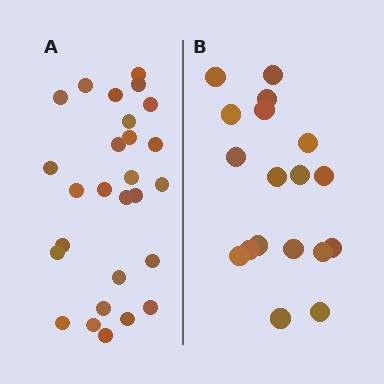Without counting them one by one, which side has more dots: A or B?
Region A (the left region) has more dots.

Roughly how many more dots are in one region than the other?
Region A has roughly 8 or so more dots than region B.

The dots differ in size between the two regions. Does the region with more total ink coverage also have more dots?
No. Region B has more total ink coverage because its dots are larger, but region A actually contains more individual dots. Total area can be misleading — the number of items is what matters here.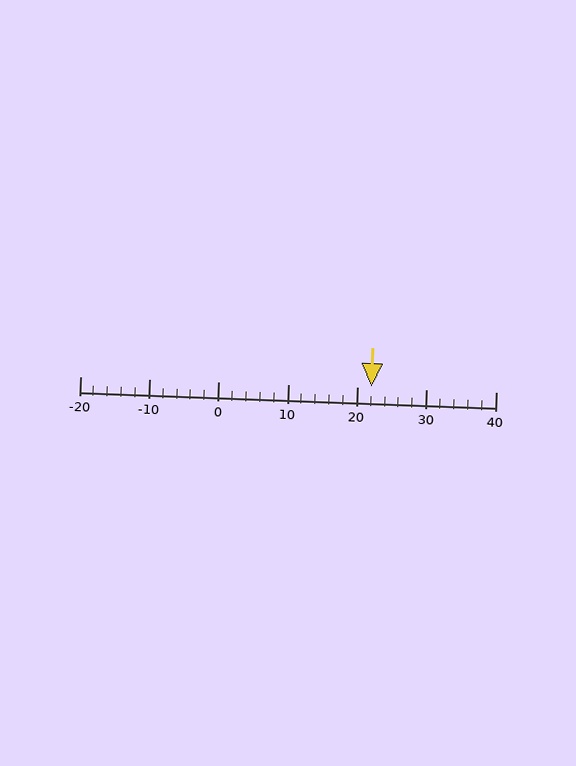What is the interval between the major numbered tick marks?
The major tick marks are spaced 10 units apart.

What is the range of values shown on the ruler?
The ruler shows values from -20 to 40.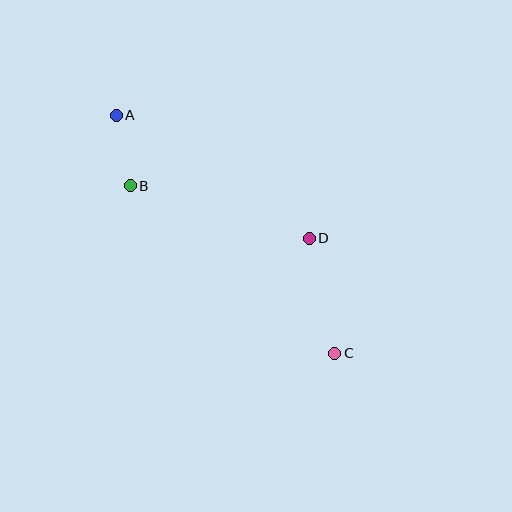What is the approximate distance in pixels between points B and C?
The distance between B and C is approximately 264 pixels.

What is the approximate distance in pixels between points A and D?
The distance between A and D is approximately 229 pixels.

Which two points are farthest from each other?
Points A and C are farthest from each other.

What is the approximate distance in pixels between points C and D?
The distance between C and D is approximately 118 pixels.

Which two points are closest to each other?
Points A and B are closest to each other.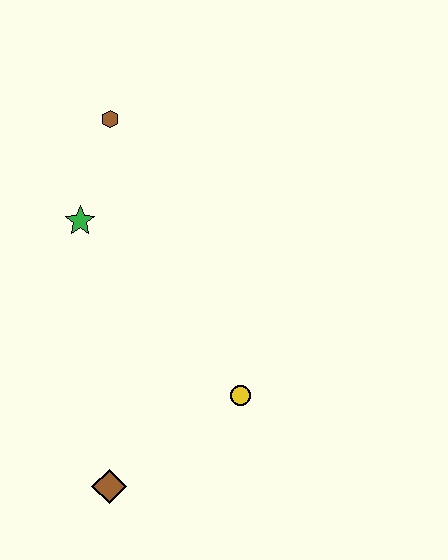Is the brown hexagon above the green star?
Yes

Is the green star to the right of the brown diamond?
No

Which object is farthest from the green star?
The brown diamond is farthest from the green star.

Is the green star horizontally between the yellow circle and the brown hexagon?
No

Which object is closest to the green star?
The brown hexagon is closest to the green star.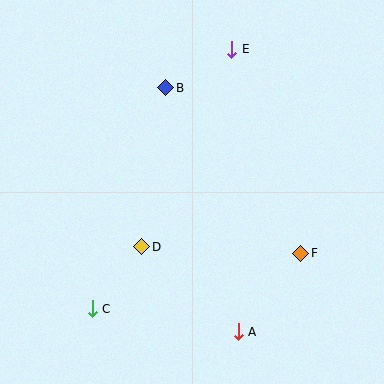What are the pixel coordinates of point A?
Point A is at (238, 332).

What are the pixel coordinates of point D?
Point D is at (142, 247).